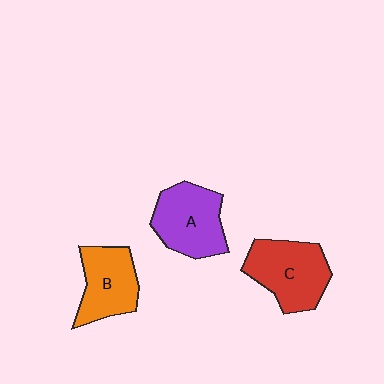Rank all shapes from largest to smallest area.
From largest to smallest: C (red), A (purple), B (orange).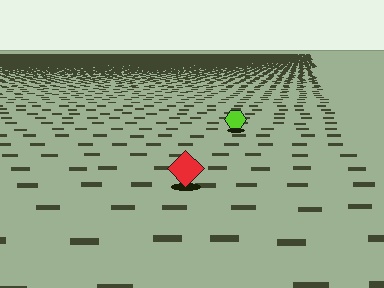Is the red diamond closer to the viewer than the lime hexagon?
Yes. The red diamond is closer — you can tell from the texture gradient: the ground texture is coarser near it.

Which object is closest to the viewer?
The red diamond is closest. The texture marks near it are larger and more spread out.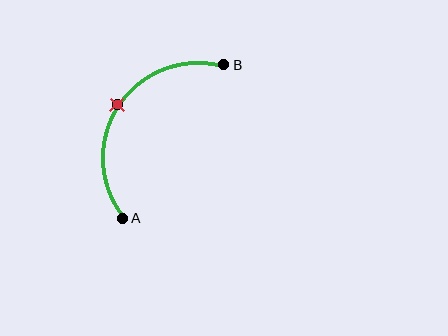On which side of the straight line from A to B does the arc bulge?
The arc bulges to the left of the straight line connecting A and B.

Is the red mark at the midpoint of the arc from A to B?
Yes. The red mark lies on the arc at equal arc-length from both A and B — it is the arc midpoint.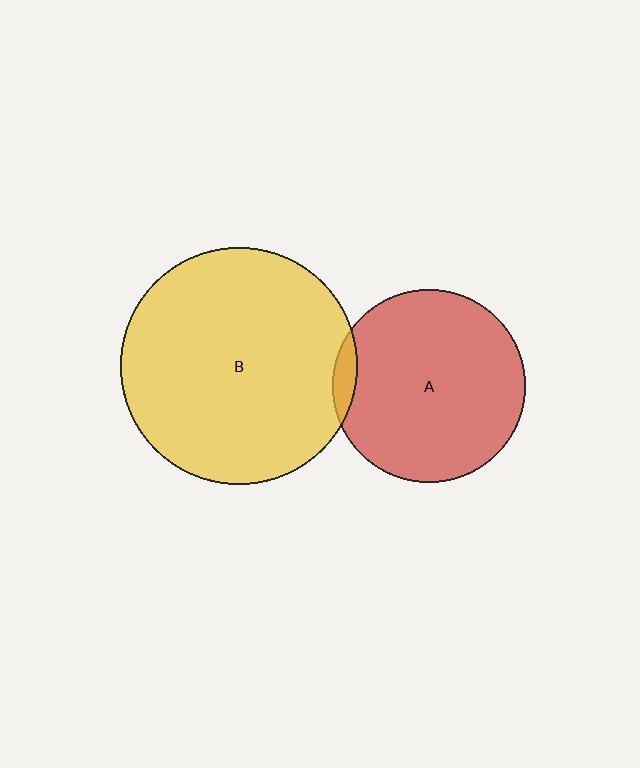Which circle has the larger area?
Circle B (yellow).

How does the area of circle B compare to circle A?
Approximately 1.5 times.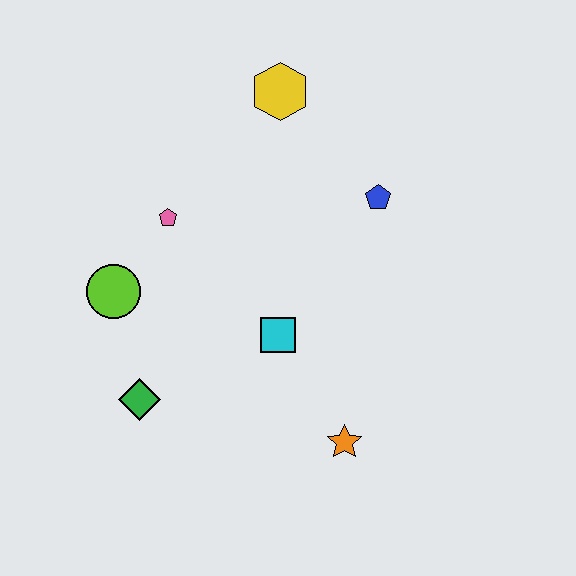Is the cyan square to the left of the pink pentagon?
No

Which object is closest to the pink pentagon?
The lime circle is closest to the pink pentagon.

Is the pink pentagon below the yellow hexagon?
Yes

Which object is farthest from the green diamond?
The yellow hexagon is farthest from the green diamond.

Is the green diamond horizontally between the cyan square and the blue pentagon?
No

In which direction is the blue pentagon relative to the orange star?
The blue pentagon is above the orange star.